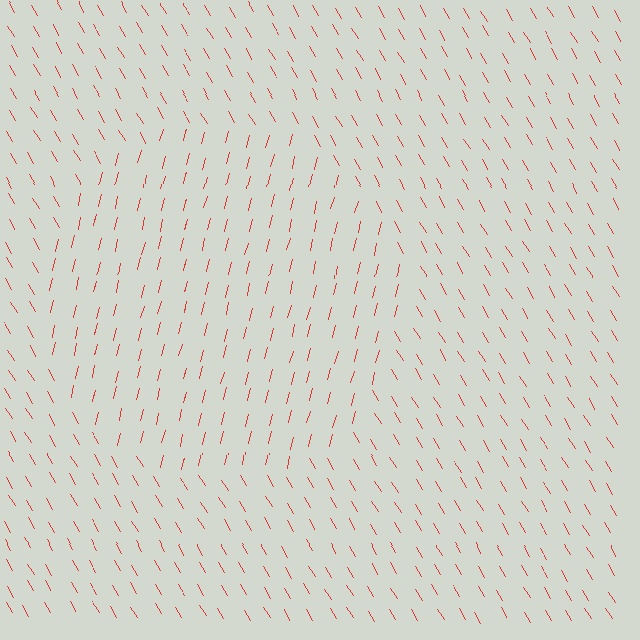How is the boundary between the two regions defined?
The boundary is defined purely by a change in line orientation (approximately 45 degrees difference). All lines are the same color and thickness.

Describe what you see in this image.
The image is filled with small red line segments. A circle region in the image has lines oriented differently from the surrounding lines, creating a visible texture boundary.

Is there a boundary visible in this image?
Yes, there is a texture boundary formed by a change in line orientation.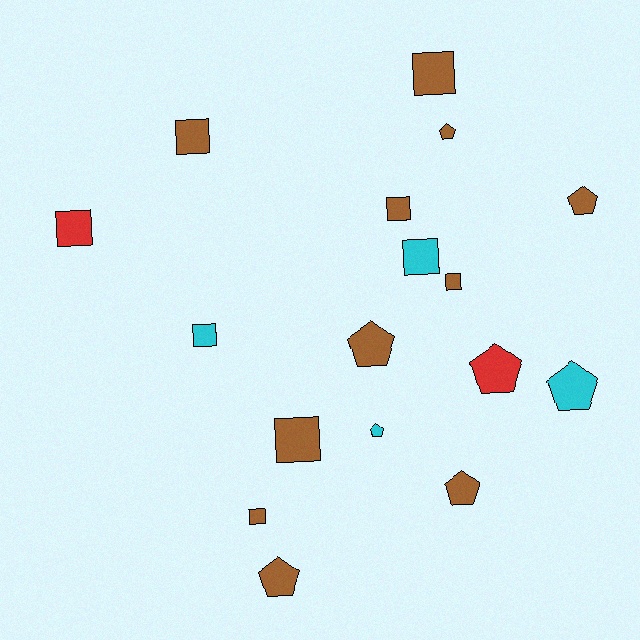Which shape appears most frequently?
Square, with 9 objects.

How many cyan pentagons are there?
There are 2 cyan pentagons.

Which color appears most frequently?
Brown, with 11 objects.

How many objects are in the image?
There are 17 objects.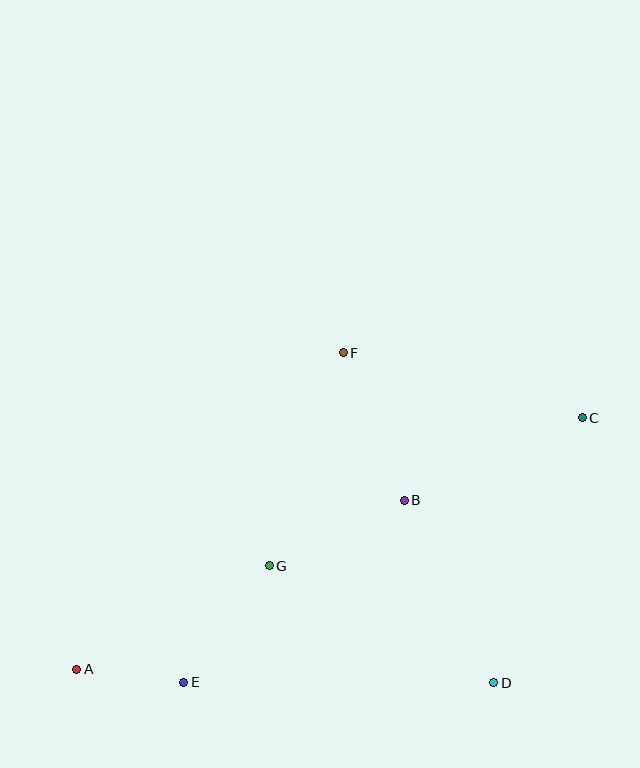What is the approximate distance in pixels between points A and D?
The distance between A and D is approximately 417 pixels.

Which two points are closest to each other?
Points A and E are closest to each other.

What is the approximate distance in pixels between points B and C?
The distance between B and C is approximately 196 pixels.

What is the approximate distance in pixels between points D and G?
The distance between D and G is approximately 253 pixels.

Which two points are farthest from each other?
Points A and C are farthest from each other.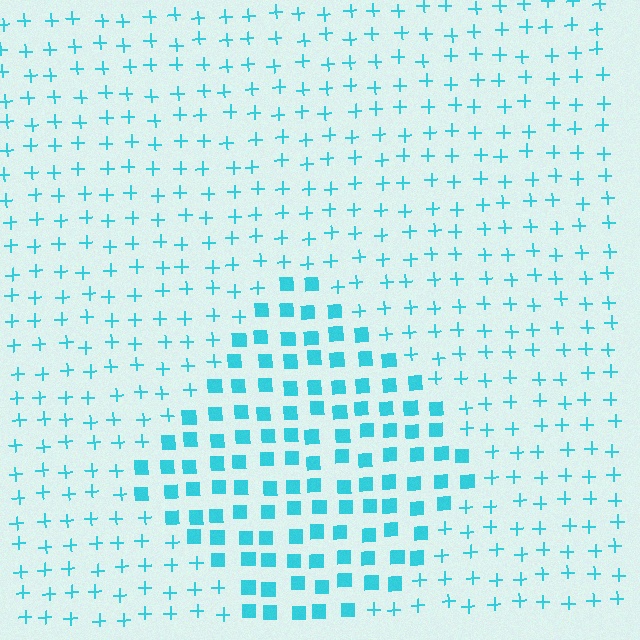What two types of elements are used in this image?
The image uses squares inside the diamond region and plus signs outside it.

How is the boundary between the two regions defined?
The boundary is defined by a change in element shape: squares inside vs. plus signs outside. All elements share the same color and spacing.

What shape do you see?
I see a diamond.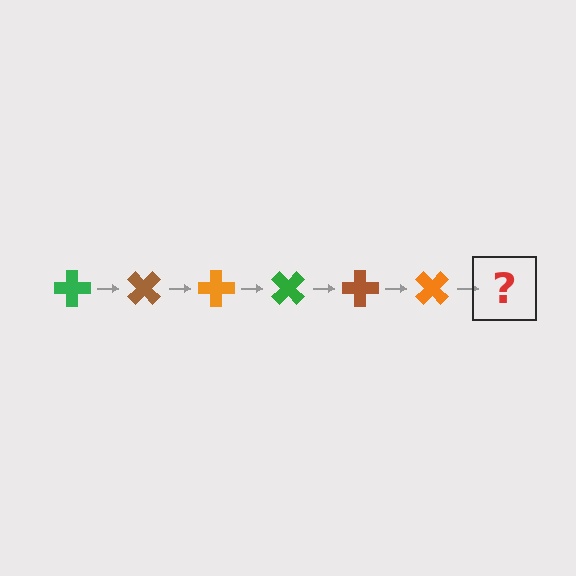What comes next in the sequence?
The next element should be a green cross, rotated 270 degrees from the start.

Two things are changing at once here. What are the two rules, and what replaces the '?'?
The two rules are that it rotates 45 degrees each step and the color cycles through green, brown, and orange. The '?' should be a green cross, rotated 270 degrees from the start.